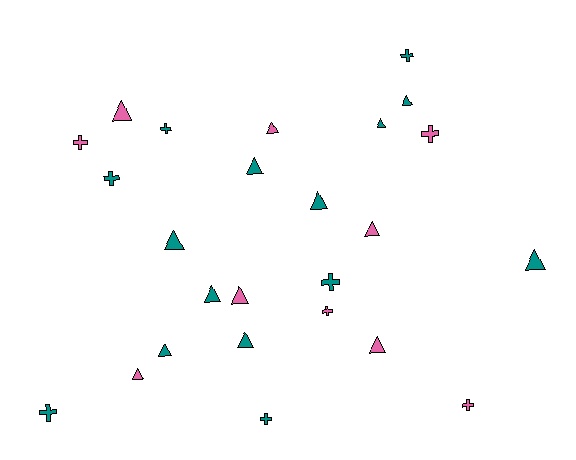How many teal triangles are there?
There are 9 teal triangles.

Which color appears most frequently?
Teal, with 15 objects.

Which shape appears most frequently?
Triangle, with 15 objects.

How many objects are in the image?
There are 25 objects.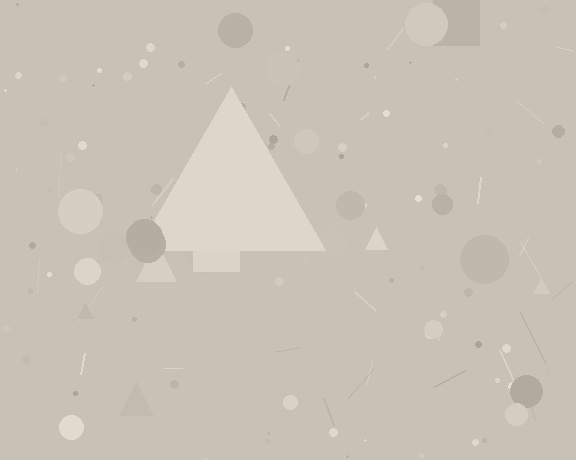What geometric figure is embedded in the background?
A triangle is embedded in the background.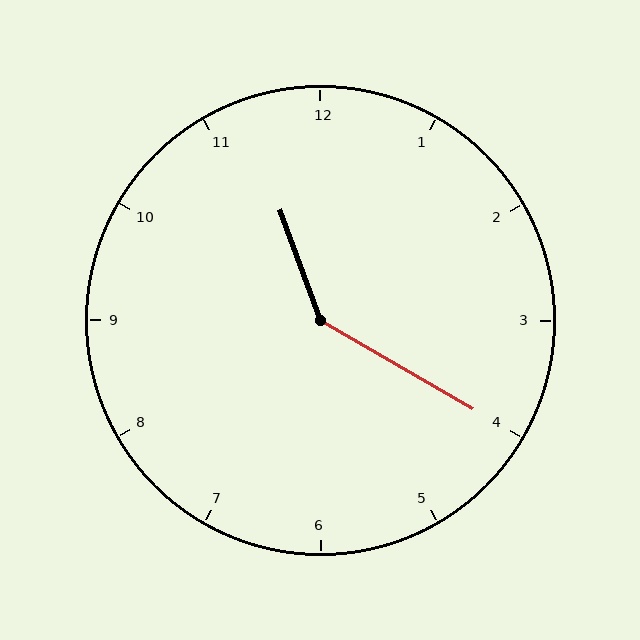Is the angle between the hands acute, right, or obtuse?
It is obtuse.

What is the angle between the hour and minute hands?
Approximately 140 degrees.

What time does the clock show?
11:20.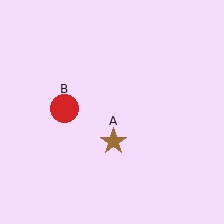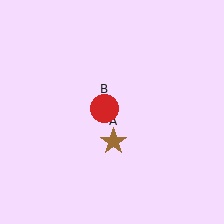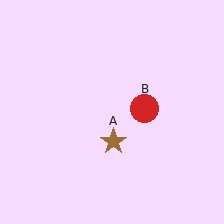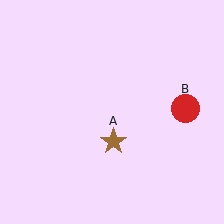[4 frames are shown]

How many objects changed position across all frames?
1 object changed position: red circle (object B).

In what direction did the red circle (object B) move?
The red circle (object B) moved right.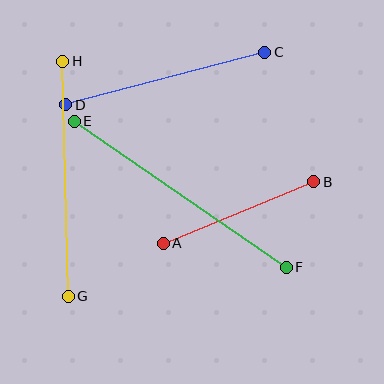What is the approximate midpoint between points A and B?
The midpoint is at approximately (238, 213) pixels.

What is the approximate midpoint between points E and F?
The midpoint is at approximately (180, 194) pixels.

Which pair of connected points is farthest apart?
Points E and F are farthest apart.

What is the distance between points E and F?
The distance is approximately 257 pixels.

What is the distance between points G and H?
The distance is approximately 235 pixels.